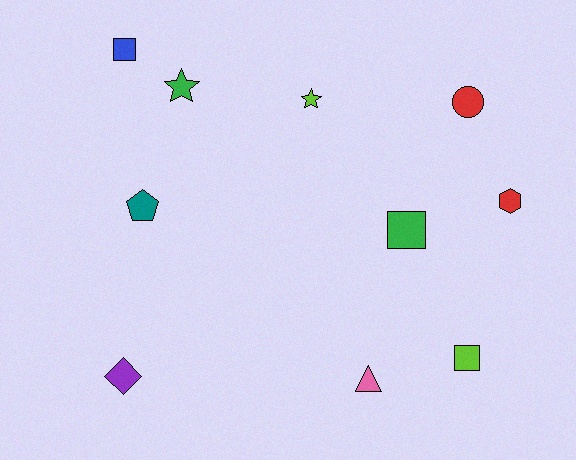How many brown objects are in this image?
There are no brown objects.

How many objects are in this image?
There are 10 objects.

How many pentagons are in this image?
There is 1 pentagon.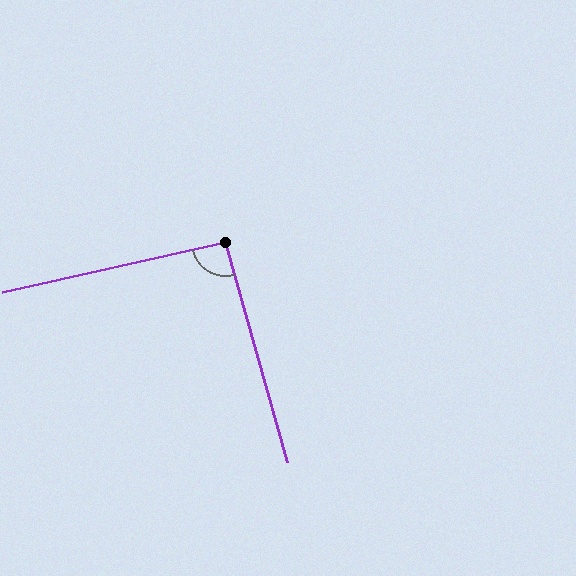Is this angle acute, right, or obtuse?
It is approximately a right angle.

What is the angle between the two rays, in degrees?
Approximately 93 degrees.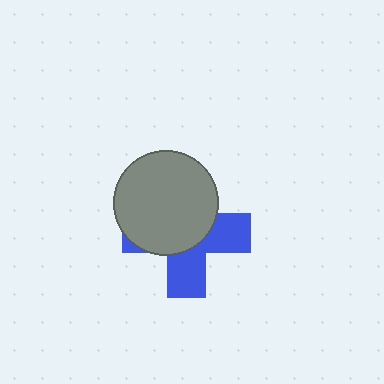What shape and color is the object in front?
The object in front is a gray circle.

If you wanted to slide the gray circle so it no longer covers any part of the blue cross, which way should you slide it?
Slide it toward the upper-left — that is the most direct way to separate the two shapes.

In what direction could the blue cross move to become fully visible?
The blue cross could move toward the lower-right. That would shift it out from behind the gray circle entirely.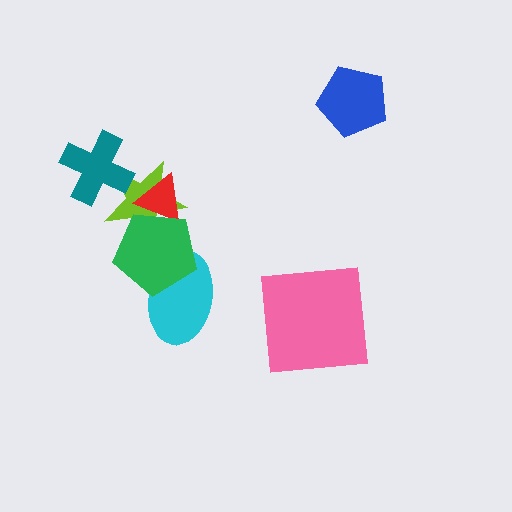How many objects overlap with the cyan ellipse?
1 object overlaps with the cyan ellipse.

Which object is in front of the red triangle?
The green pentagon is in front of the red triangle.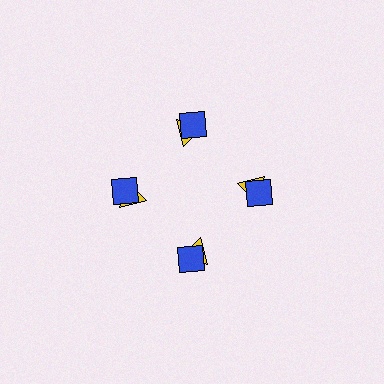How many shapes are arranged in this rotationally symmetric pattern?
There are 8 shapes, arranged in 4 groups of 2.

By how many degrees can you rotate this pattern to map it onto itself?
The pattern maps onto itself every 90 degrees of rotation.